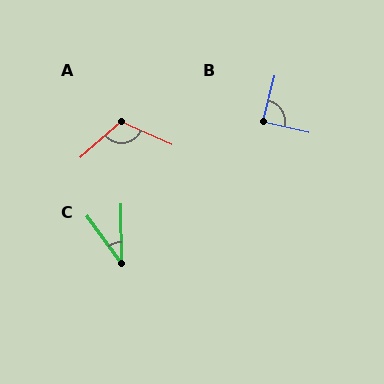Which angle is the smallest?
C, at approximately 36 degrees.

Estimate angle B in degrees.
Approximately 88 degrees.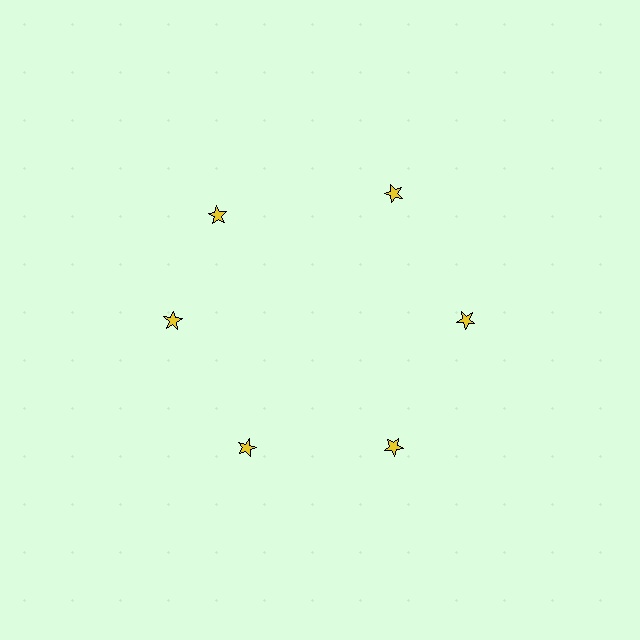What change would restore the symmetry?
The symmetry would be restored by rotating it back into even spacing with its neighbors so that all 6 stars sit at equal angles and equal distance from the center.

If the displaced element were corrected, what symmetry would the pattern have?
It would have 6-fold rotational symmetry — the pattern would map onto itself every 60 degrees.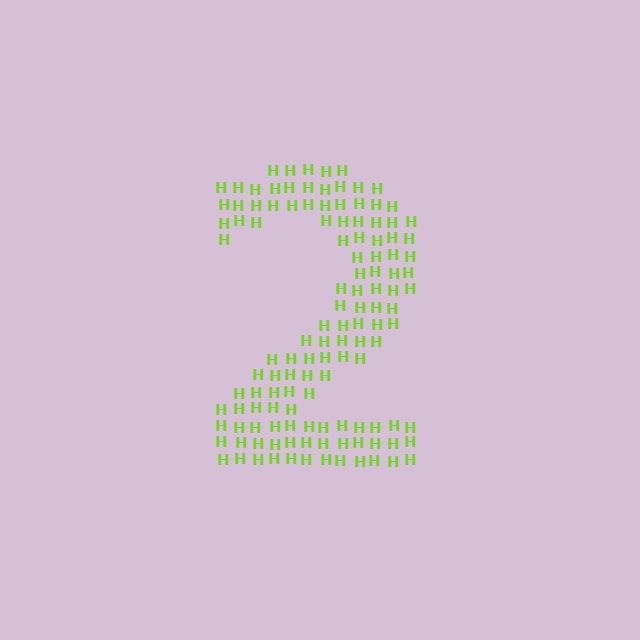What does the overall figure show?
The overall figure shows the digit 2.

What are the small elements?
The small elements are letter H's.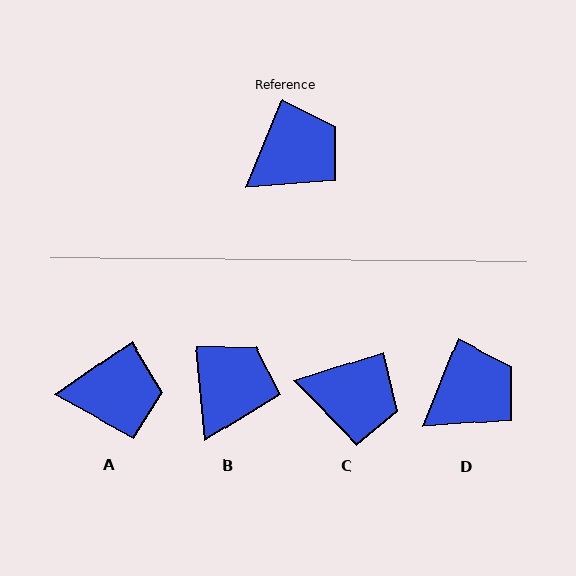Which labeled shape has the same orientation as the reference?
D.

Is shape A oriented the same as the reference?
No, it is off by about 33 degrees.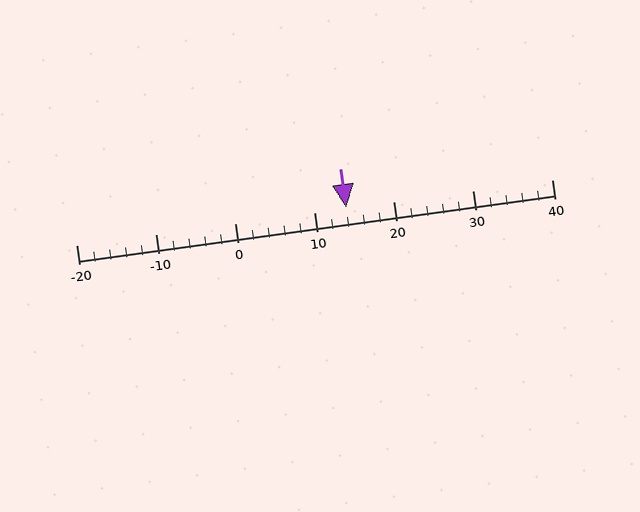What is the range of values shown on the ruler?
The ruler shows values from -20 to 40.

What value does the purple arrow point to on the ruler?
The purple arrow points to approximately 14.